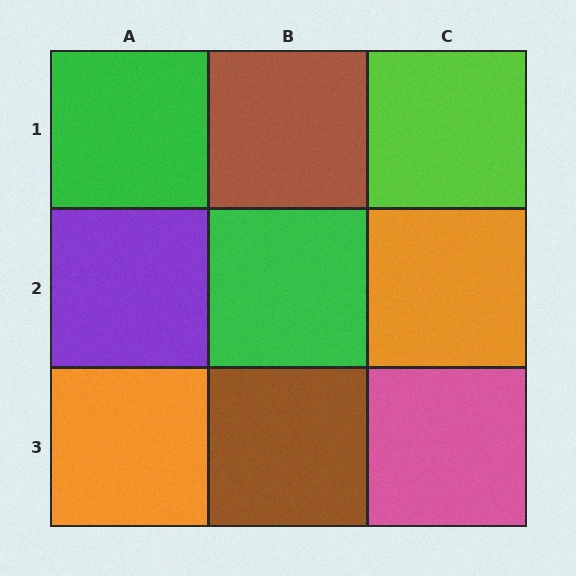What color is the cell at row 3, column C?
Pink.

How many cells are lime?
1 cell is lime.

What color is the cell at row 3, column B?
Brown.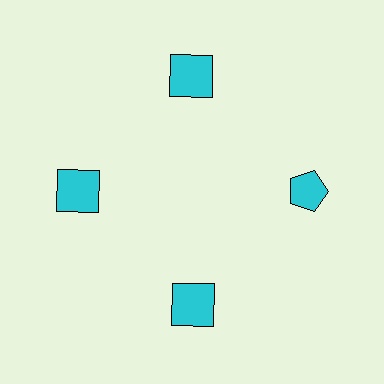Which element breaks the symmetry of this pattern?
The cyan pentagon at roughly the 3 o'clock position breaks the symmetry. All other shapes are cyan squares.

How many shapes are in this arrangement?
There are 4 shapes arranged in a ring pattern.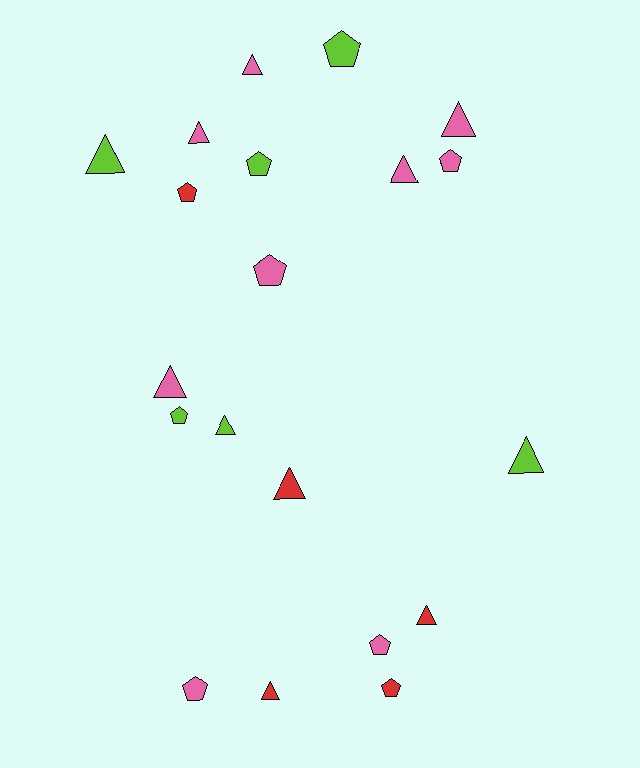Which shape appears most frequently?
Triangle, with 11 objects.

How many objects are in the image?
There are 20 objects.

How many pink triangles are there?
There are 5 pink triangles.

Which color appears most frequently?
Pink, with 9 objects.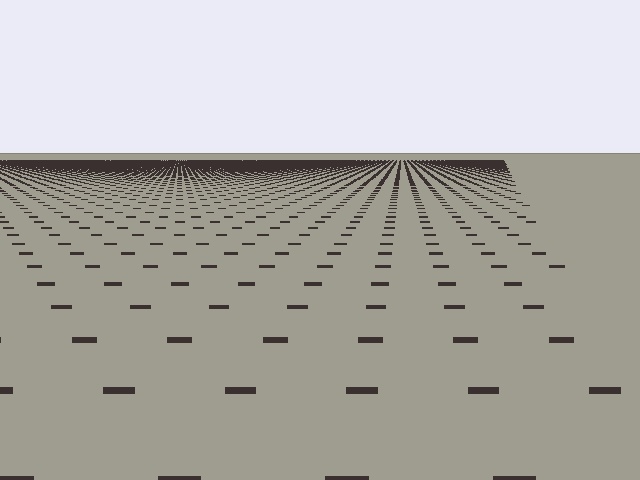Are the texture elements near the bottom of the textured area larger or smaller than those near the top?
Larger. Near the bottom, elements are closer to the viewer and appear at a bigger on-screen size.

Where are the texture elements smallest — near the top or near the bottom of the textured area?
Near the top.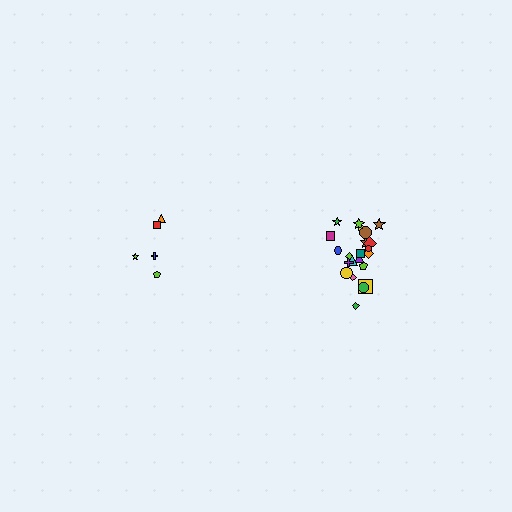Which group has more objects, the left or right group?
The right group.